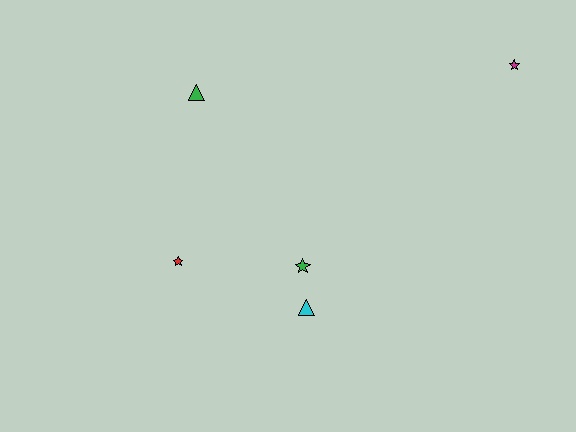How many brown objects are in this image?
There are no brown objects.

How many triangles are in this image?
There are 2 triangles.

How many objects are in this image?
There are 5 objects.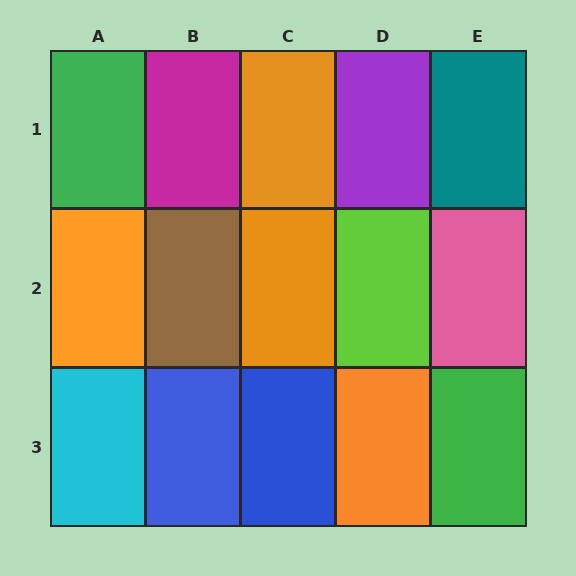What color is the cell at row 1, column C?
Orange.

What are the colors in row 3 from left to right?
Cyan, blue, blue, orange, green.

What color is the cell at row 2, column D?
Lime.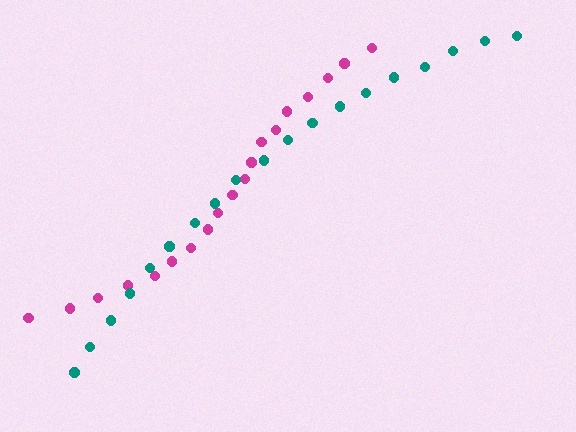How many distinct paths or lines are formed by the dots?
There are 2 distinct paths.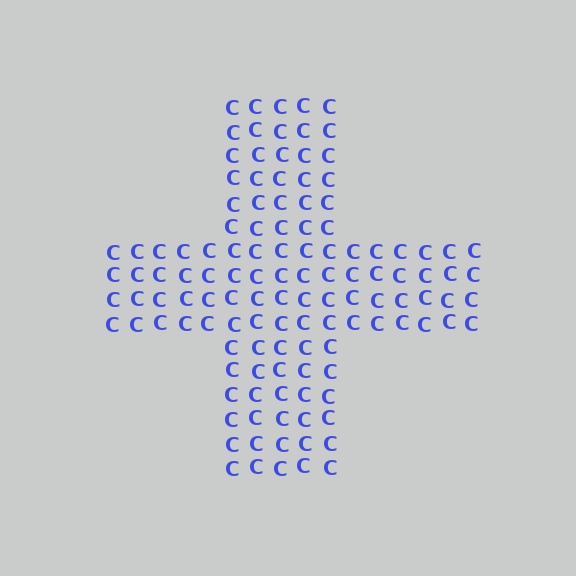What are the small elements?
The small elements are letter C's.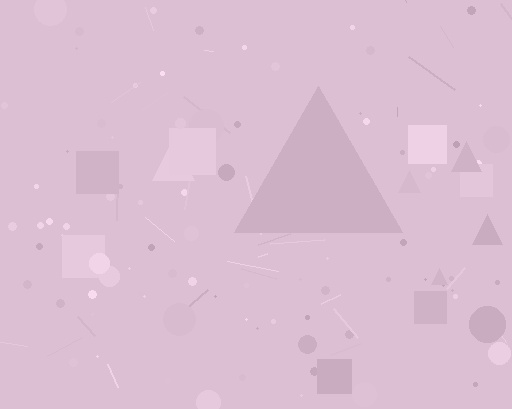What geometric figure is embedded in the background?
A triangle is embedded in the background.